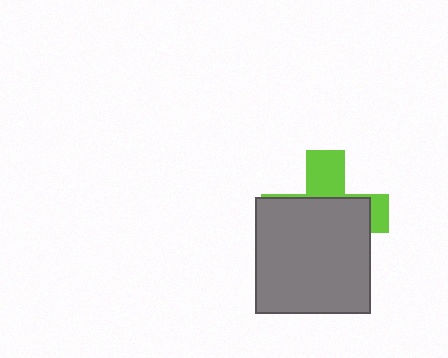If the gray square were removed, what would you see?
You would see the complete lime cross.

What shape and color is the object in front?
The object in front is a gray square.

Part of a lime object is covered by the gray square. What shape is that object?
It is a cross.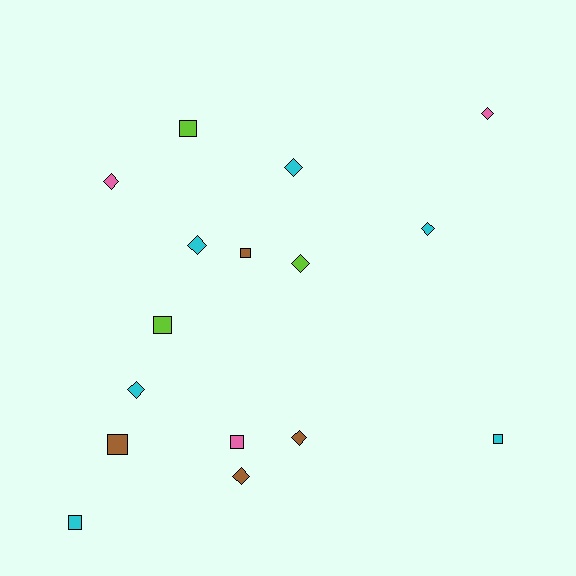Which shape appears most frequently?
Diamond, with 9 objects.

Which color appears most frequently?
Cyan, with 6 objects.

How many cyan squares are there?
There are 2 cyan squares.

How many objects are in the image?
There are 16 objects.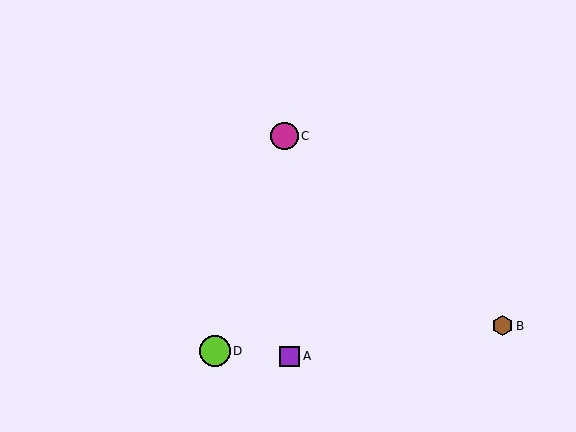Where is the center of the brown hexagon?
The center of the brown hexagon is at (503, 326).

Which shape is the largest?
The lime circle (labeled D) is the largest.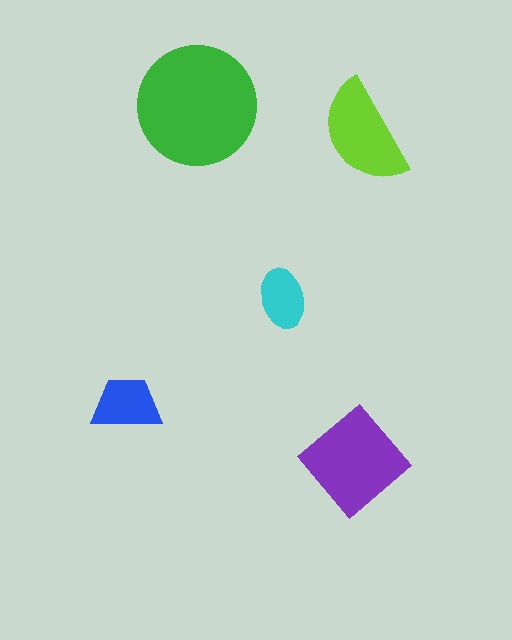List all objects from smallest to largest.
The cyan ellipse, the blue trapezoid, the lime semicircle, the purple diamond, the green circle.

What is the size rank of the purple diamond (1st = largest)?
2nd.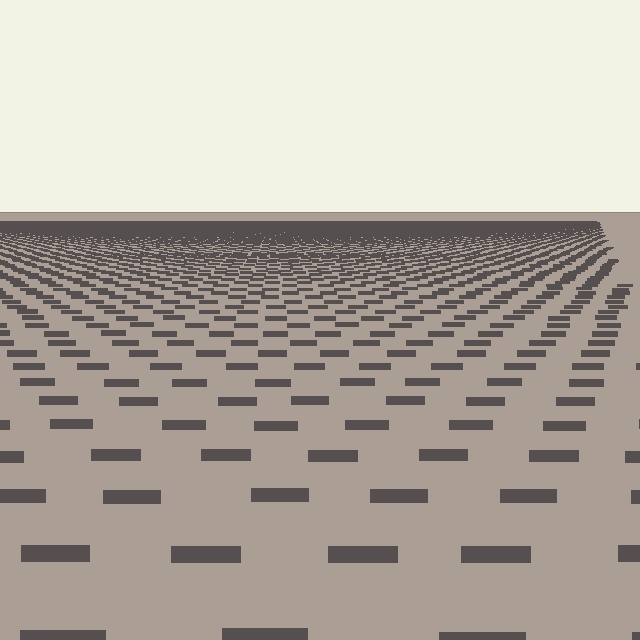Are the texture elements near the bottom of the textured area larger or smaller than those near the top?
Larger. Near the bottom, elements are closer to the viewer and appear at a bigger on-screen size.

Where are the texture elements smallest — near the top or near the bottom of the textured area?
Near the top.